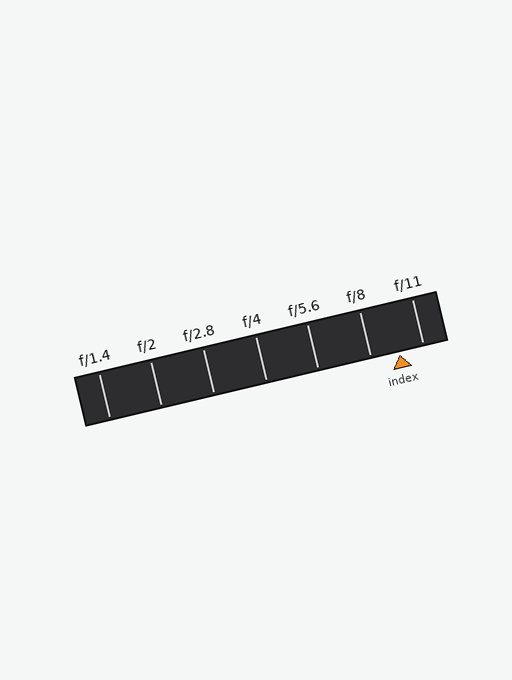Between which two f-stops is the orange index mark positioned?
The index mark is between f/8 and f/11.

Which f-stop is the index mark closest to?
The index mark is closest to f/11.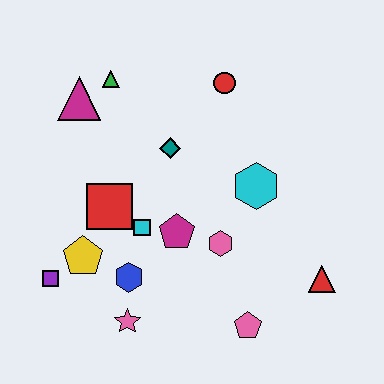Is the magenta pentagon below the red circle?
Yes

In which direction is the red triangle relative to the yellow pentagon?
The red triangle is to the right of the yellow pentagon.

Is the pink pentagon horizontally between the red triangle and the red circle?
Yes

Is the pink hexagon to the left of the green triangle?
No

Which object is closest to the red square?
The cyan square is closest to the red square.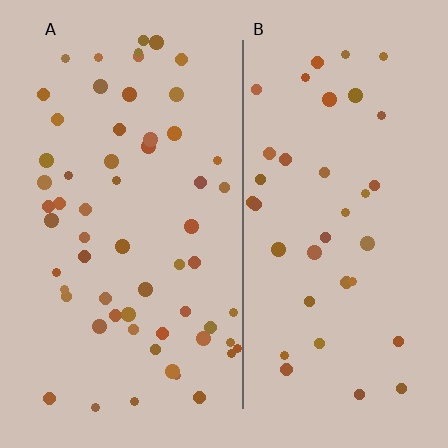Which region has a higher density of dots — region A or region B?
A (the left).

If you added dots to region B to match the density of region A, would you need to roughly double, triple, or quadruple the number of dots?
Approximately double.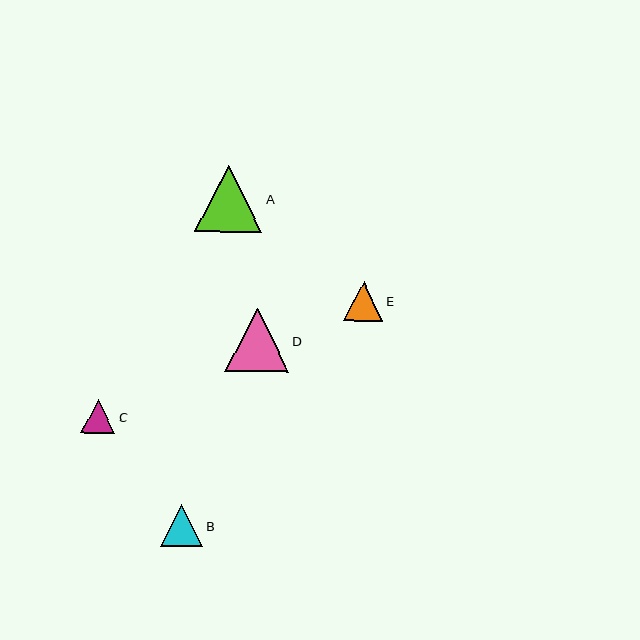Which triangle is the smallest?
Triangle C is the smallest with a size of approximately 34 pixels.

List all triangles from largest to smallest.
From largest to smallest: A, D, B, E, C.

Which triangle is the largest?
Triangle A is the largest with a size of approximately 67 pixels.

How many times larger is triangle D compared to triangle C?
Triangle D is approximately 1.9 times the size of triangle C.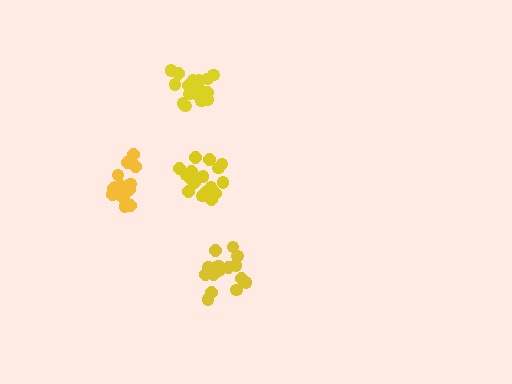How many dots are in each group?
Group 1: 15 dots, Group 2: 20 dots, Group 3: 17 dots, Group 4: 16 dots (68 total).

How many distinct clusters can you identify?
There are 4 distinct clusters.